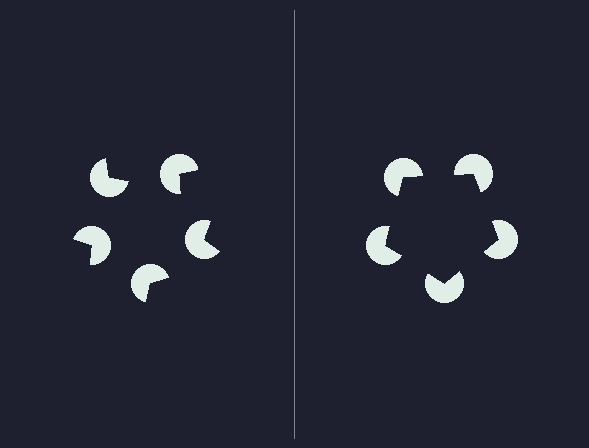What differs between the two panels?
The pac-man discs are positioned identically on both sides; only the wedge orientations differ. On the right they align to a pentagon; on the left they are misaligned.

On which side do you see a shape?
An illusory pentagon appears on the right side. On the left side the wedge cuts are rotated, so no coherent shape forms.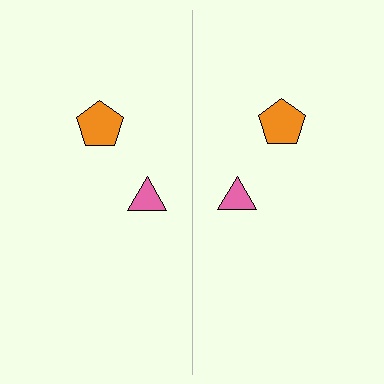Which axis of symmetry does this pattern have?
The pattern has a vertical axis of symmetry running through the center of the image.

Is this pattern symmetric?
Yes, this pattern has bilateral (reflection) symmetry.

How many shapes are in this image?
There are 4 shapes in this image.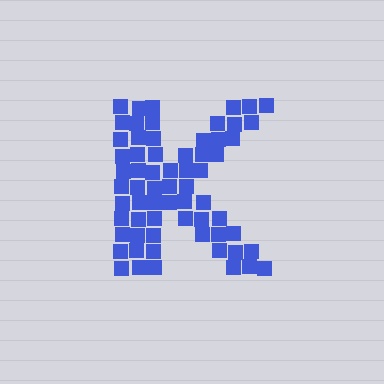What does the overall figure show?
The overall figure shows the letter K.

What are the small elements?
The small elements are squares.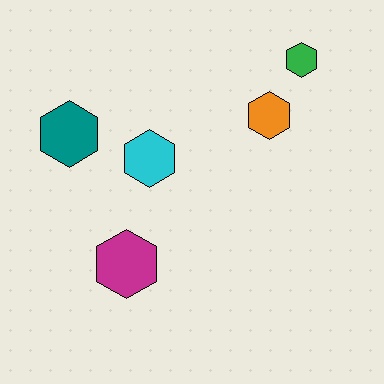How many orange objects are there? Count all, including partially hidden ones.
There is 1 orange object.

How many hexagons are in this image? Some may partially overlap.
There are 5 hexagons.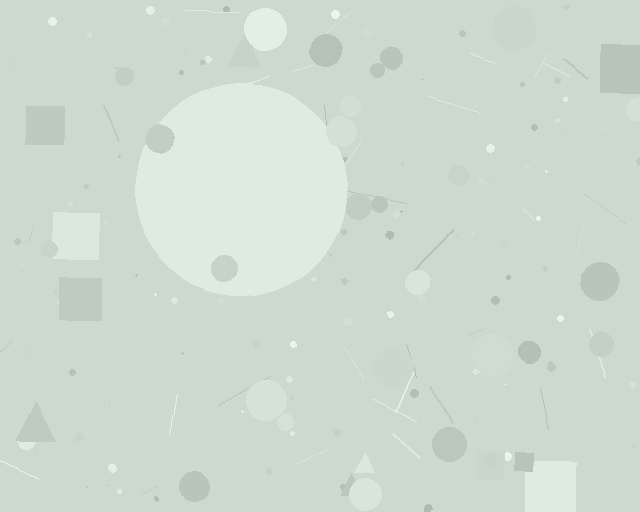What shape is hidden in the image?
A circle is hidden in the image.